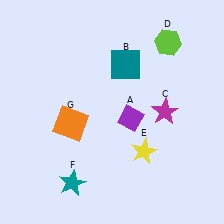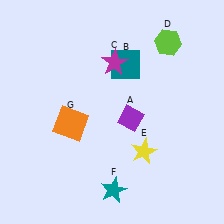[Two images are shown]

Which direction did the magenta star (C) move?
The magenta star (C) moved left.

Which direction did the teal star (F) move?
The teal star (F) moved right.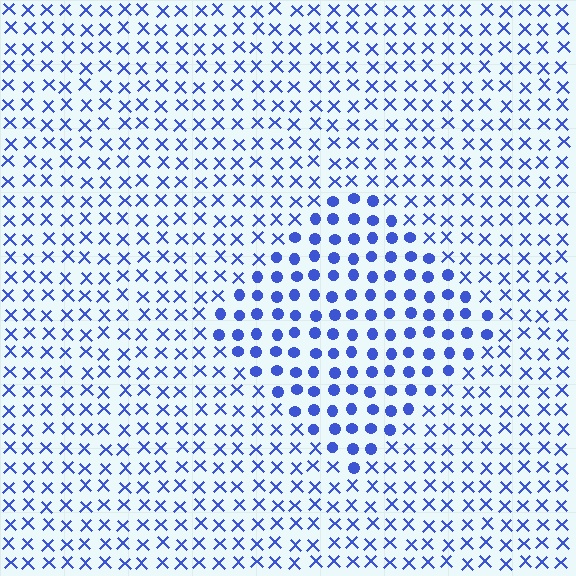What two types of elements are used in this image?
The image uses circles inside the diamond region and X marks outside it.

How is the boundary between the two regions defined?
The boundary is defined by a change in element shape: circles inside vs. X marks outside. All elements share the same color and spacing.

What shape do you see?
I see a diamond.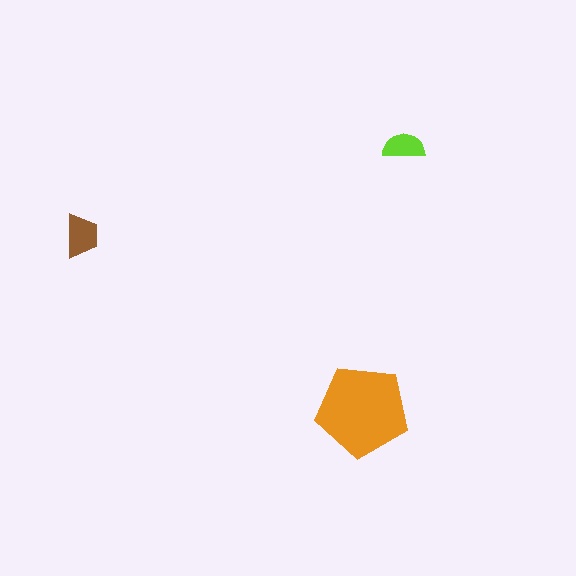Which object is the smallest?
The lime semicircle.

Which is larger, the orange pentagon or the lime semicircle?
The orange pentagon.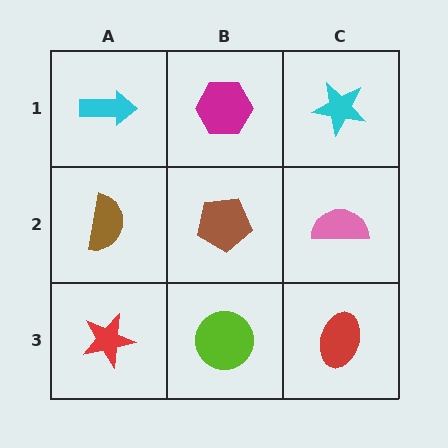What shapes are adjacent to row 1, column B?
A brown pentagon (row 2, column B), a cyan arrow (row 1, column A), a cyan star (row 1, column C).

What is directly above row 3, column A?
A brown semicircle.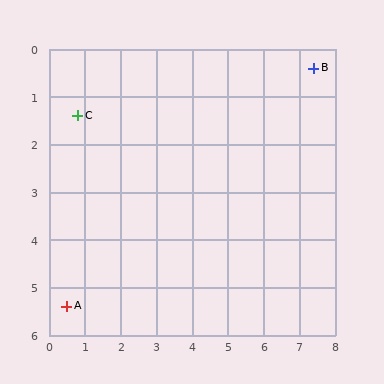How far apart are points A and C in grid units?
Points A and C are about 4.0 grid units apart.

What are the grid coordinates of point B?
Point B is at approximately (7.4, 0.4).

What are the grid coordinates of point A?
Point A is at approximately (0.5, 5.4).